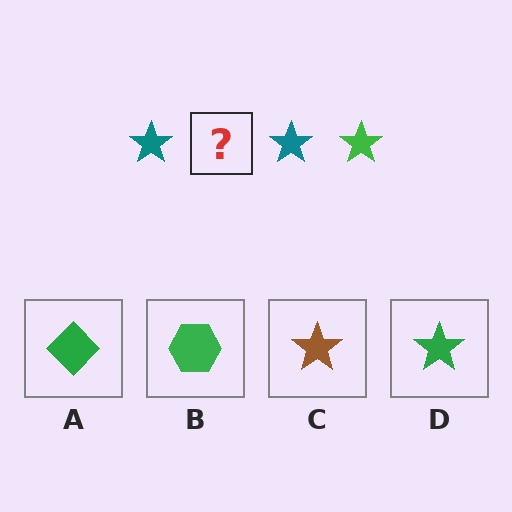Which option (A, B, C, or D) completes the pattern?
D.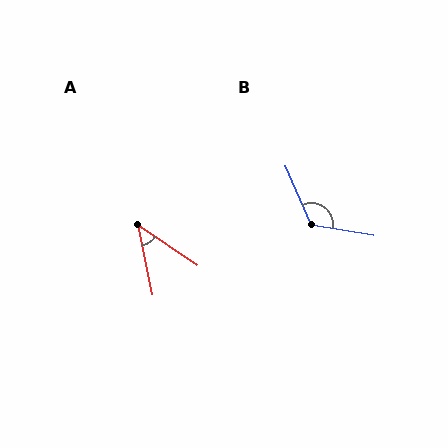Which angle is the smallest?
A, at approximately 44 degrees.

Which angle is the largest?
B, at approximately 123 degrees.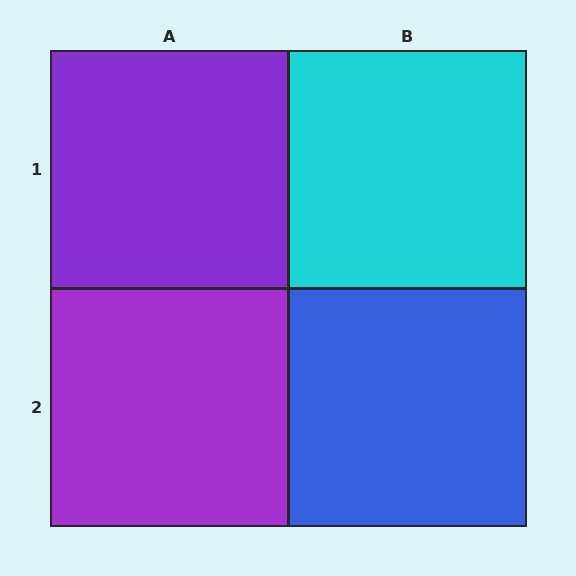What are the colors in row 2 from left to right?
Purple, blue.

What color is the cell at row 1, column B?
Cyan.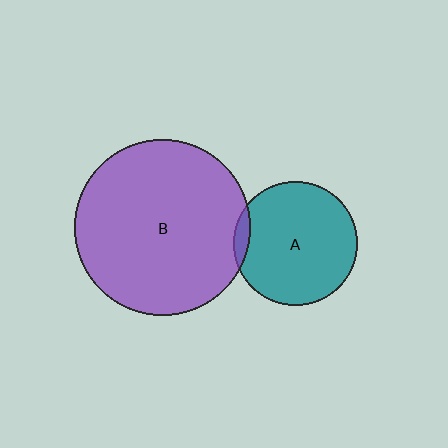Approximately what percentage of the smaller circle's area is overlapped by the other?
Approximately 5%.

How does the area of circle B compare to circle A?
Approximately 2.0 times.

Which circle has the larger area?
Circle B (purple).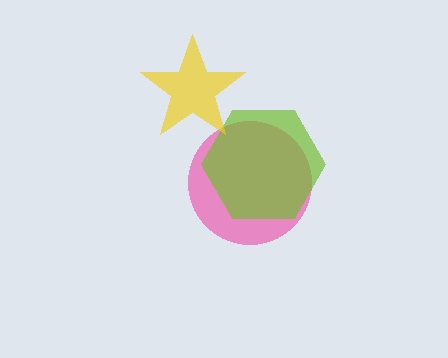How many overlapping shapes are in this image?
There are 3 overlapping shapes in the image.